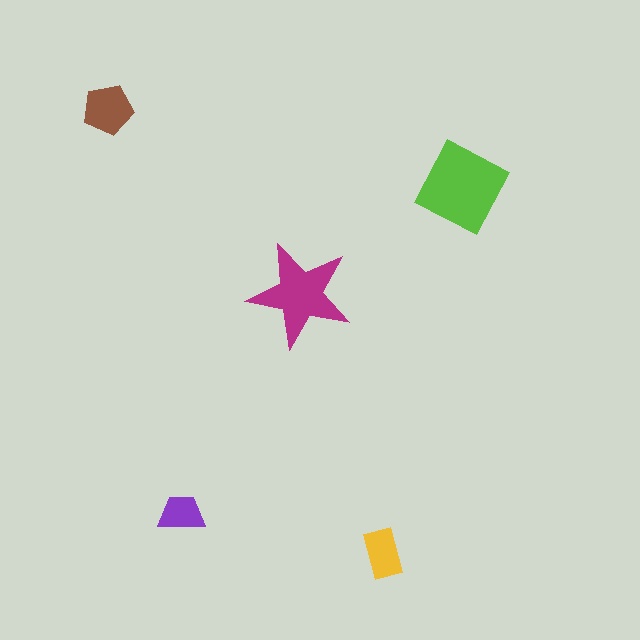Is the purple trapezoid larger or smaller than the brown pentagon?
Smaller.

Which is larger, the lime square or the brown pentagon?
The lime square.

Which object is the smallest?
The purple trapezoid.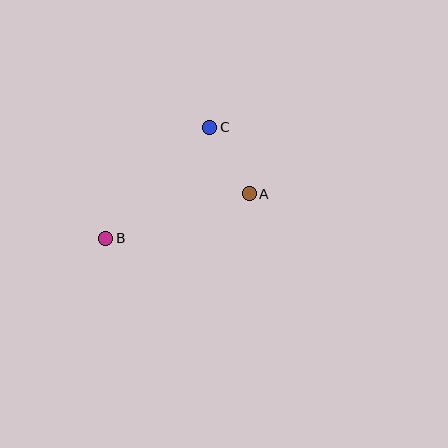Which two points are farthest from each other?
Points B and C are farthest from each other.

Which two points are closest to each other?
Points A and C are closest to each other.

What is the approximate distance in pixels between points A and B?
The distance between A and B is approximately 150 pixels.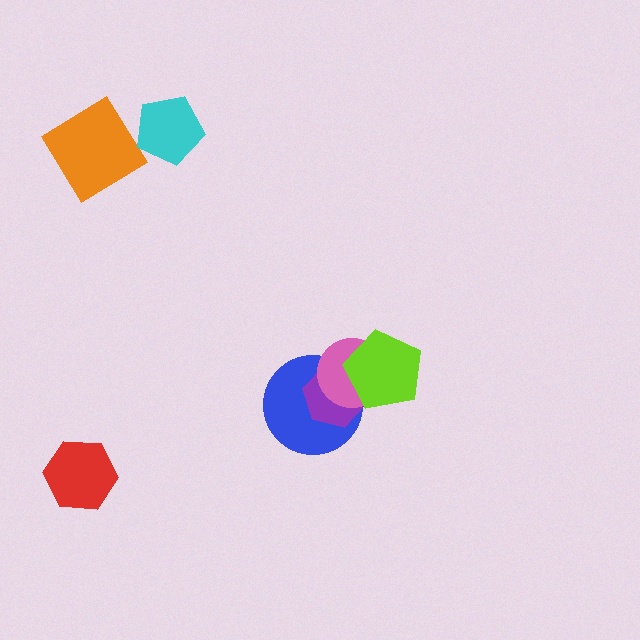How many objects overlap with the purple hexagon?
3 objects overlap with the purple hexagon.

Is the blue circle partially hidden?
Yes, it is partially covered by another shape.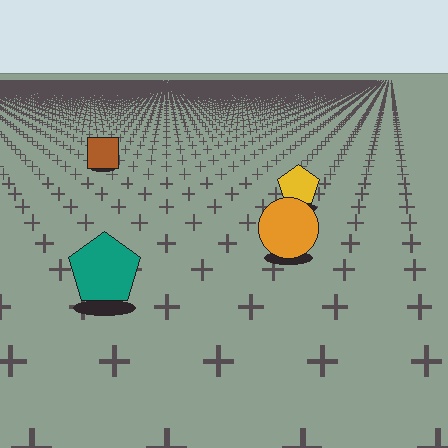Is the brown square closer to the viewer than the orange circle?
No. The orange circle is closer — you can tell from the texture gradient: the ground texture is coarser near it.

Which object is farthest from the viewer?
The brown square is farthest from the viewer. It appears smaller and the ground texture around it is denser.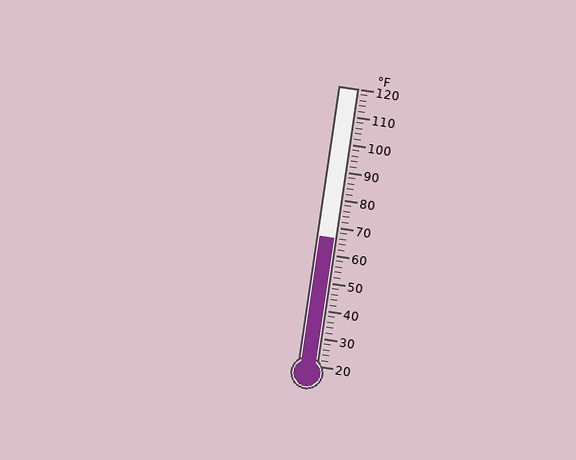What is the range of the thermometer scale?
The thermometer scale ranges from 20°F to 120°F.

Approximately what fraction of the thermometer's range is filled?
The thermometer is filled to approximately 45% of its range.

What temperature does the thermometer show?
The thermometer shows approximately 66°F.